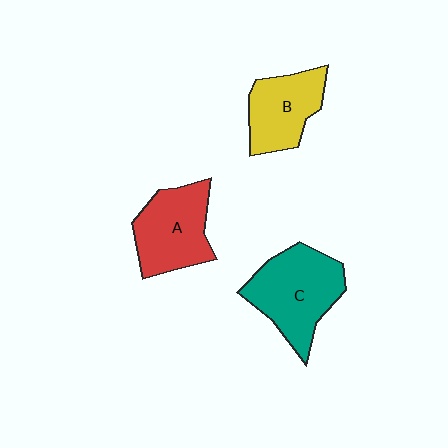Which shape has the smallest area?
Shape B (yellow).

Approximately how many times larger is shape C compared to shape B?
Approximately 1.4 times.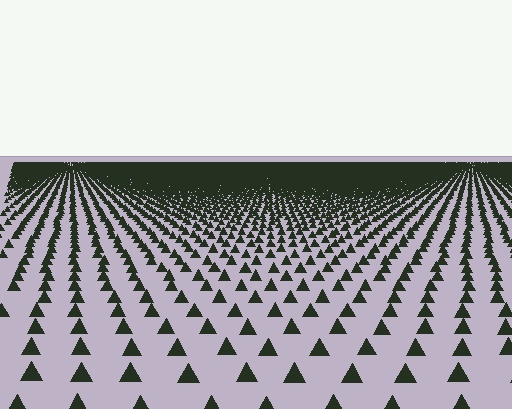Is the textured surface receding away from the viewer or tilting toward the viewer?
The surface is receding away from the viewer. Texture elements get smaller and denser toward the top.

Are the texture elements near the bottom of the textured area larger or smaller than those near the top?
Larger. Near the bottom, elements are closer to the viewer and appear at a bigger on-screen size.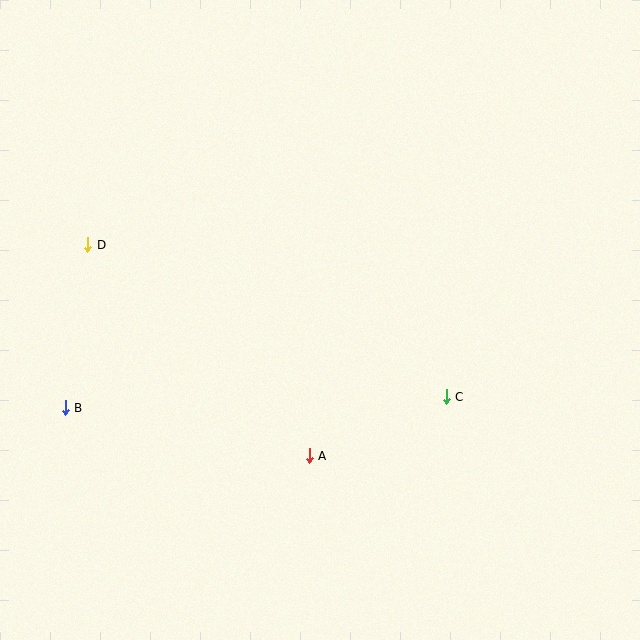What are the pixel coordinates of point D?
Point D is at (88, 245).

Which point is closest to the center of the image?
Point A at (309, 456) is closest to the center.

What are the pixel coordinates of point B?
Point B is at (65, 408).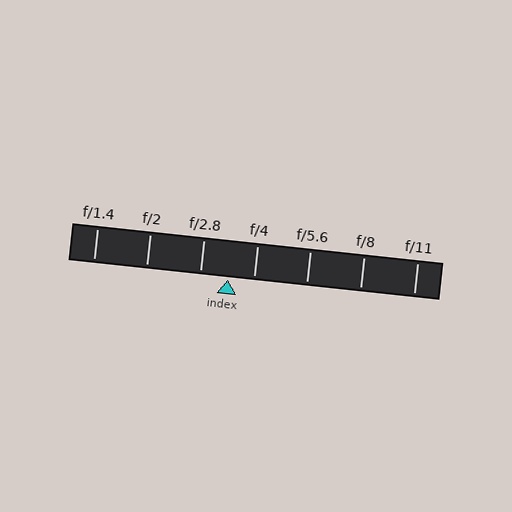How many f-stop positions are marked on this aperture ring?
There are 7 f-stop positions marked.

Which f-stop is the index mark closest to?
The index mark is closest to f/4.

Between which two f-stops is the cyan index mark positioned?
The index mark is between f/2.8 and f/4.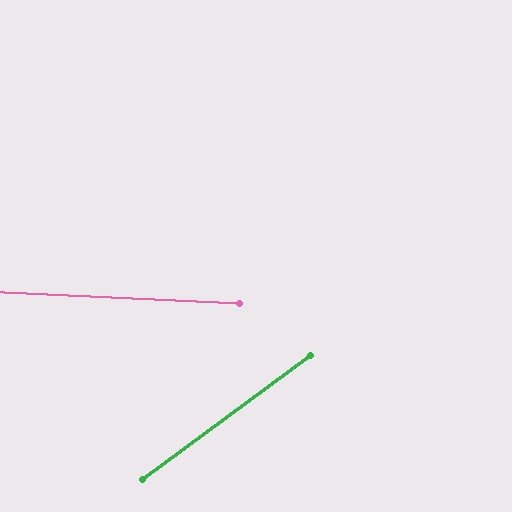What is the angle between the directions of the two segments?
Approximately 39 degrees.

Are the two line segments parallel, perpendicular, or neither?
Neither parallel nor perpendicular — they differ by about 39°.